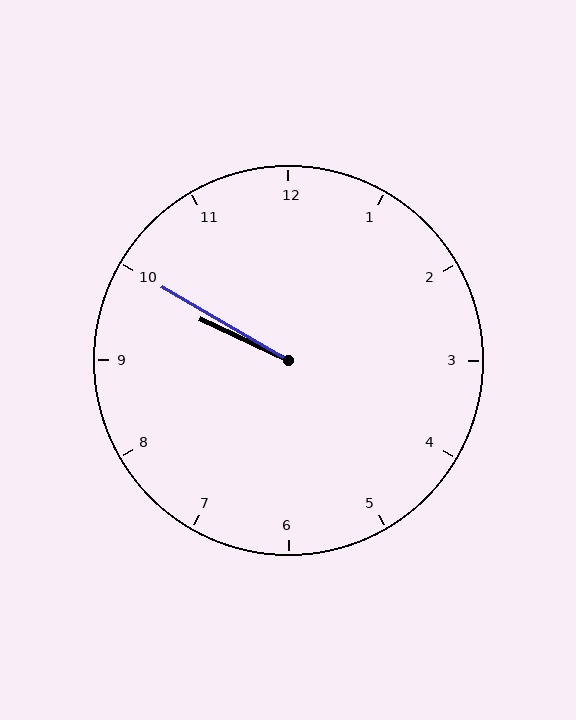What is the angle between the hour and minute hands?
Approximately 5 degrees.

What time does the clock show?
9:50.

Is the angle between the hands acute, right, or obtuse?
It is acute.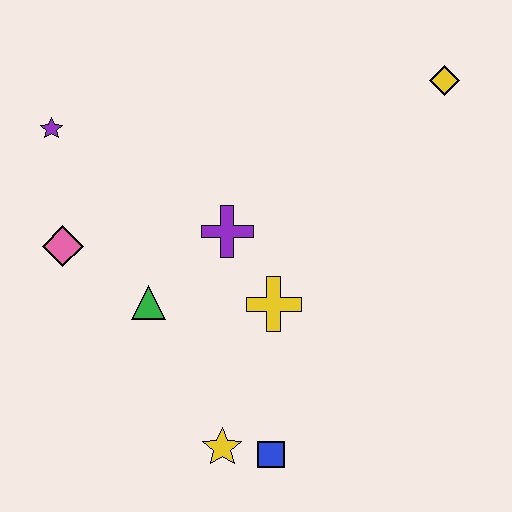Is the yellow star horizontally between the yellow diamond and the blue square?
No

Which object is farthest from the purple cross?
The yellow diamond is farthest from the purple cross.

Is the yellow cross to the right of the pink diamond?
Yes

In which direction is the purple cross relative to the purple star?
The purple cross is to the right of the purple star.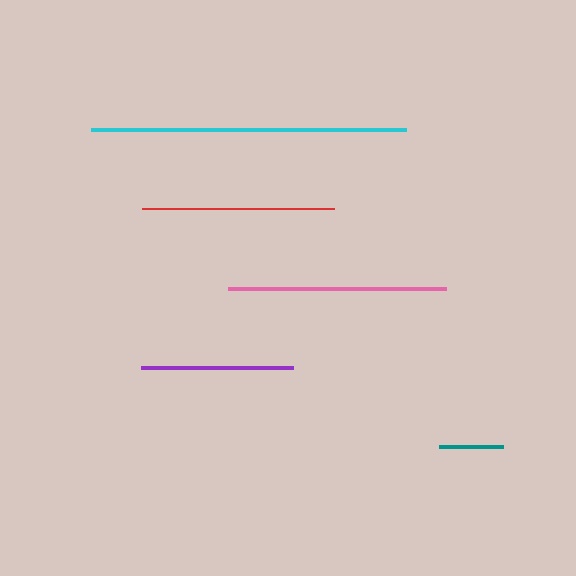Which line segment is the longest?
The cyan line is the longest at approximately 315 pixels.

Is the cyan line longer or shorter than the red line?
The cyan line is longer than the red line.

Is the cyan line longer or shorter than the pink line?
The cyan line is longer than the pink line.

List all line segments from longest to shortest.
From longest to shortest: cyan, pink, red, purple, teal.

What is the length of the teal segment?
The teal segment is approximately 64 pixels long.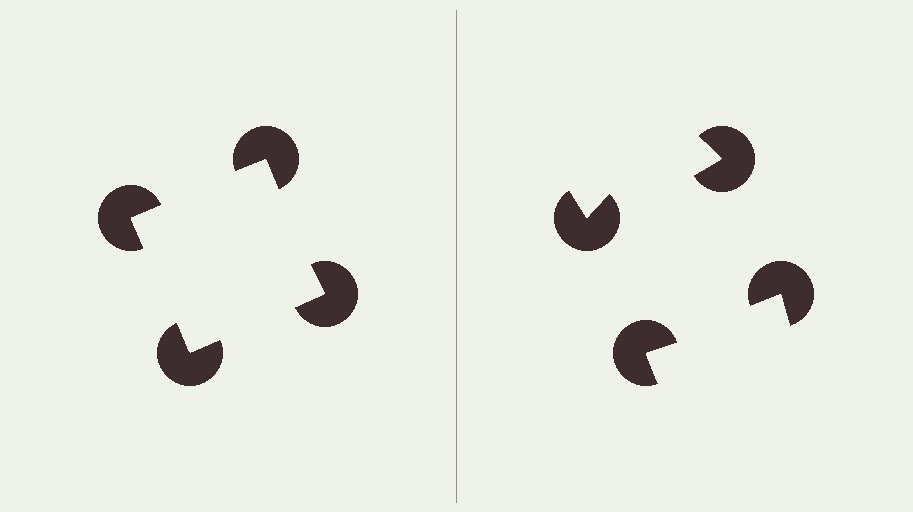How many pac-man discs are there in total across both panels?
8 — 4 on each side.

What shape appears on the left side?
An illusory square.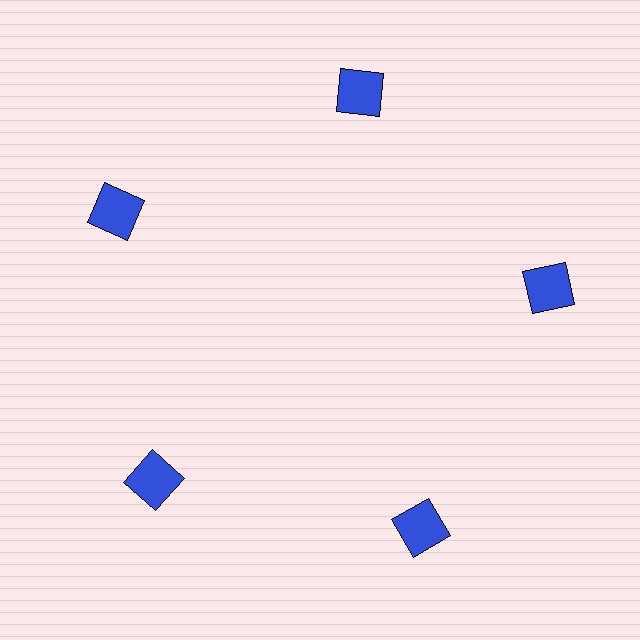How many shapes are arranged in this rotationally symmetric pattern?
There are 5 shapes, arranged in 5 groups of 1.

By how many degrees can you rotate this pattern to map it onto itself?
The pattern maps onto itself every 72 degrees of rotation.